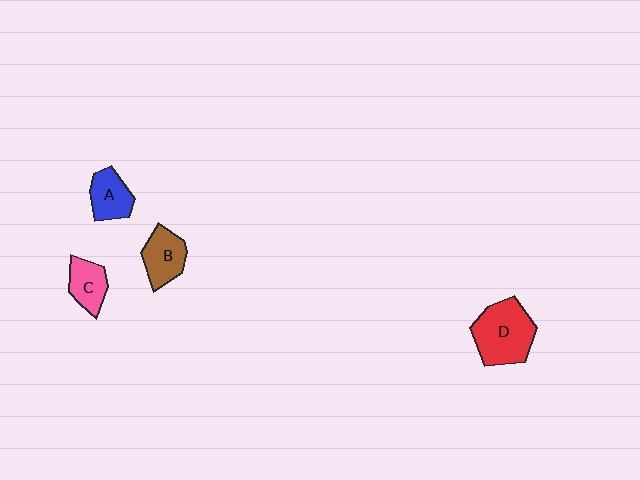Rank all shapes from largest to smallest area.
From largest to smallest: D (red), B (brown), A (blue), C (pink).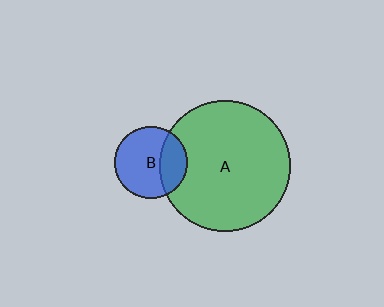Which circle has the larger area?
Circle A (green).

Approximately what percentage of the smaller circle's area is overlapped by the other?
Approximately 30%.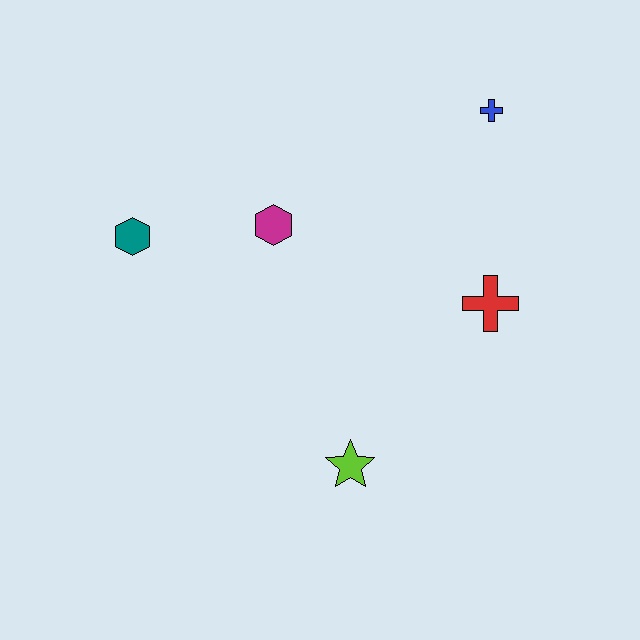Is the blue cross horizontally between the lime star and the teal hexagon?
No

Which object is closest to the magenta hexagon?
The teal hexagon is closest to the magenta hexagon.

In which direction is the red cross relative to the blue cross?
The red cross is below the blue cross.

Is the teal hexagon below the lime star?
No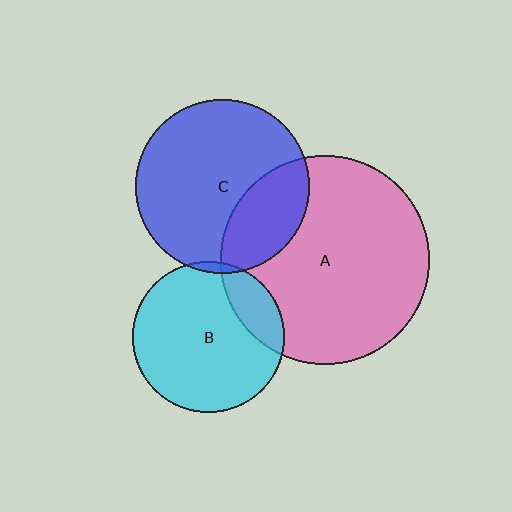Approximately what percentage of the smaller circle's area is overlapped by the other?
Approximately 25%.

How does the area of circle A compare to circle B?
Approximately 1.9 times.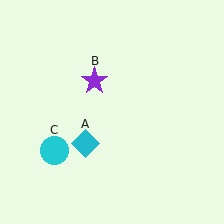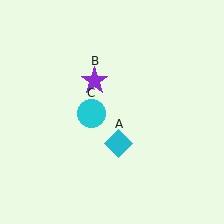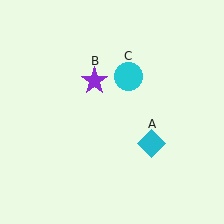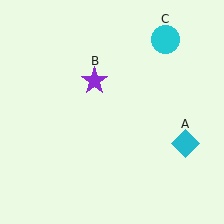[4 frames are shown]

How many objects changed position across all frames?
2 objects changed position: cyan diamond (object A), cyan circle (object C).